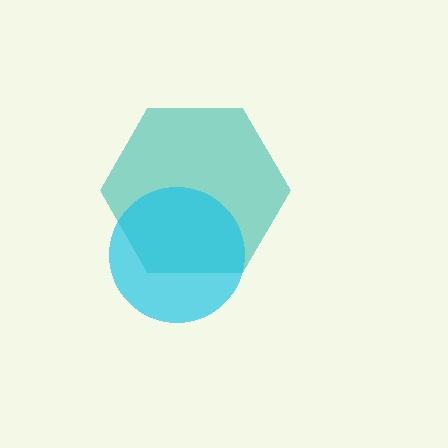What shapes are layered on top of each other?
The layered shapes are: a teal hexagon, a cyan circle.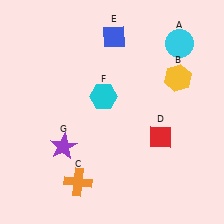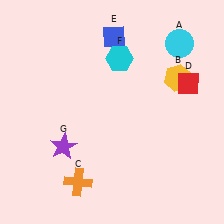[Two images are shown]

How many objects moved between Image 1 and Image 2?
2 objects moved between the two images.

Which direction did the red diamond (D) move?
The red diamond (D) moved up.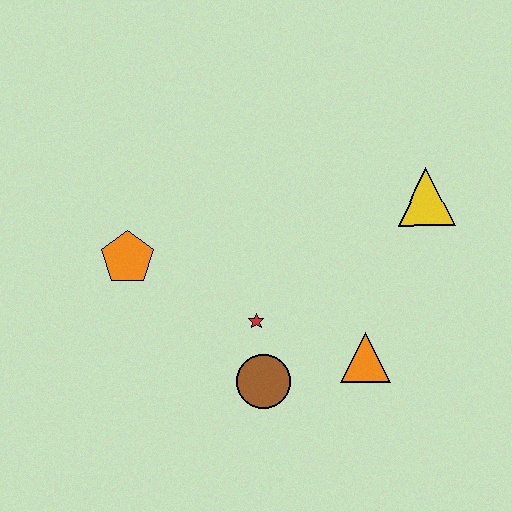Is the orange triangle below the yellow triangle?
Yes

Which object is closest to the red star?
The brown circle is closest to the red star.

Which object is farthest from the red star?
The yellow triangle is farthest from the red star.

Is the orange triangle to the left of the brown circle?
No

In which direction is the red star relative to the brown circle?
The red star is above the brown circle.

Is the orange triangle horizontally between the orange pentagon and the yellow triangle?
Yes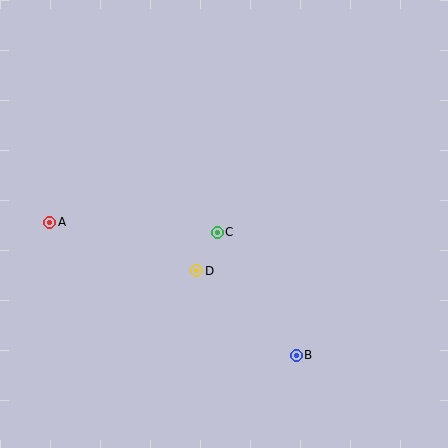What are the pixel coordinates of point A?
Point A is at (50, 222).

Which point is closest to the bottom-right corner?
Point B is closest to the bottom-right corner.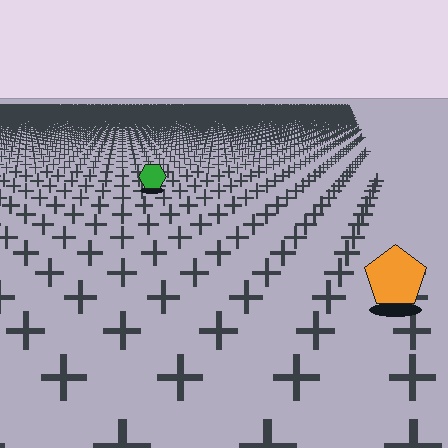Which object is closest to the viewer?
The orange pentagon is closest. The texture marks near it are larger and more spread out.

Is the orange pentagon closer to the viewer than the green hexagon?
Yes. The orange pentagon is closer — you can tell from the texture gradient: the ground texture is coarser near it.